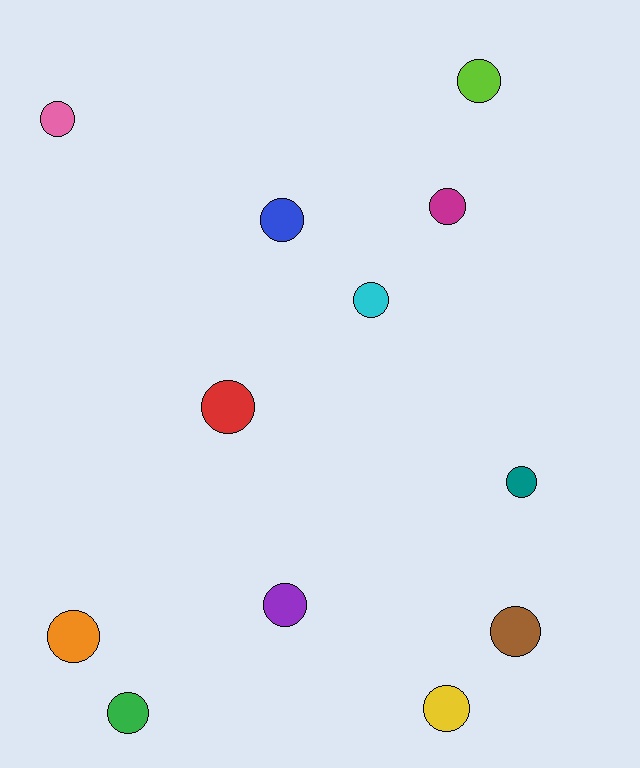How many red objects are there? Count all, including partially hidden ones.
There is 1 red object.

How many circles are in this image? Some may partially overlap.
There are 12 circles.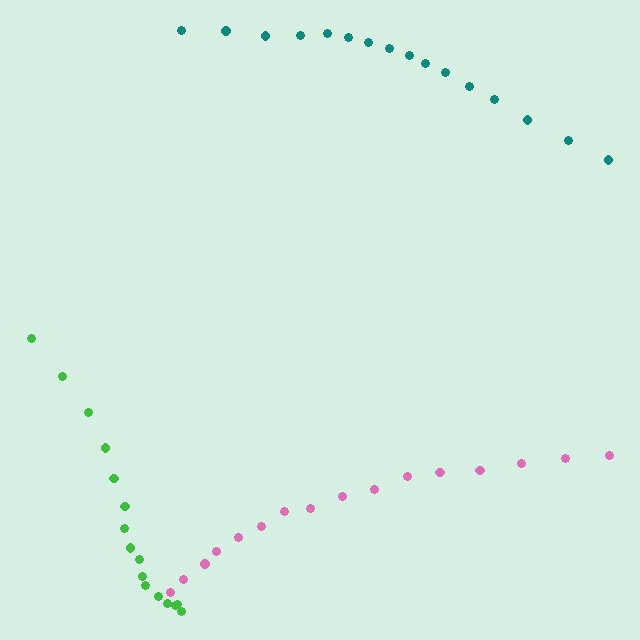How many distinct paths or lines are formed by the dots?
There are 3 distinct paths.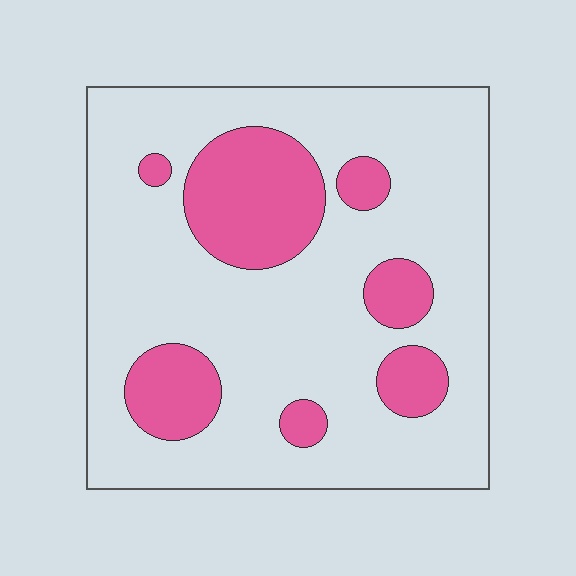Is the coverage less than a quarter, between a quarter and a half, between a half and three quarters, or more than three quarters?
Less than a quarter.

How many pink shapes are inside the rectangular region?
7.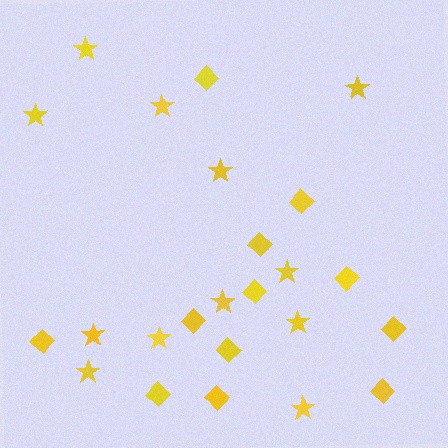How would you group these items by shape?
There are 2 groups: one group of stars (12) and one group of diamonds (12).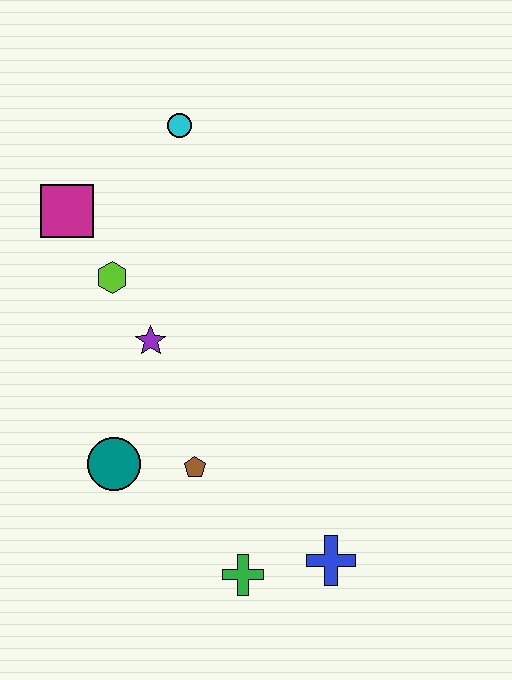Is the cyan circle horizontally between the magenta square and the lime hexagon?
No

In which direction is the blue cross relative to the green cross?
The blue cross is to the right of the green cross.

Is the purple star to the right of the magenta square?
Yes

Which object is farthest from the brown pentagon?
The cyan circle is farthest from the brown pentagon.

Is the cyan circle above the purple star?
Yes